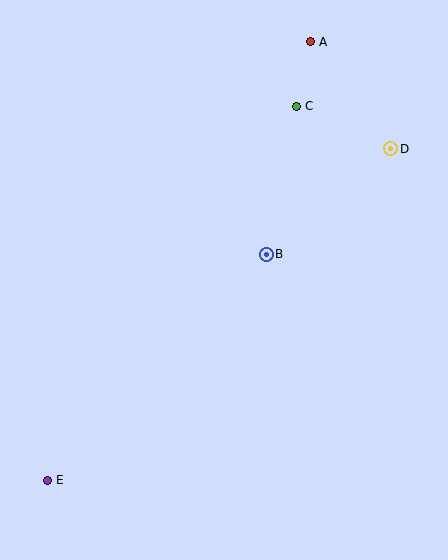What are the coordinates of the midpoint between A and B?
The midpoint between A and B is at (288, 148).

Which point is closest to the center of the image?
Point B at (266, 254) is closest to the center.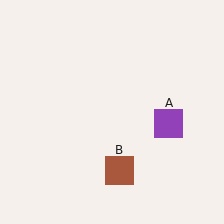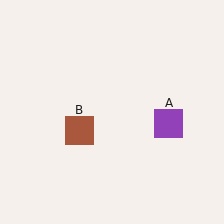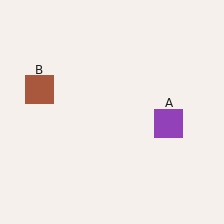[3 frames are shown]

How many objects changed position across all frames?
1 object changed position: brown square (object B).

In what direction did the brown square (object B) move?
The brown square (object B) moved up and to the left.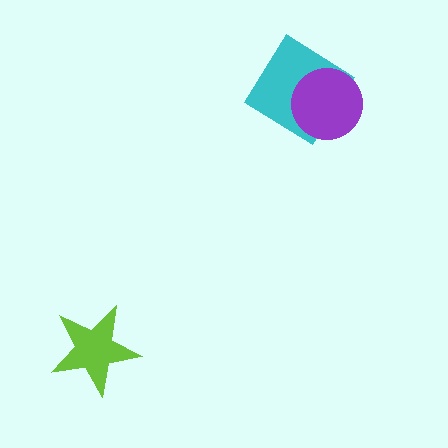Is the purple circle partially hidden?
No, no other shape covers it.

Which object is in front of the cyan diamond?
The purple circle is in front of the cyan diamond.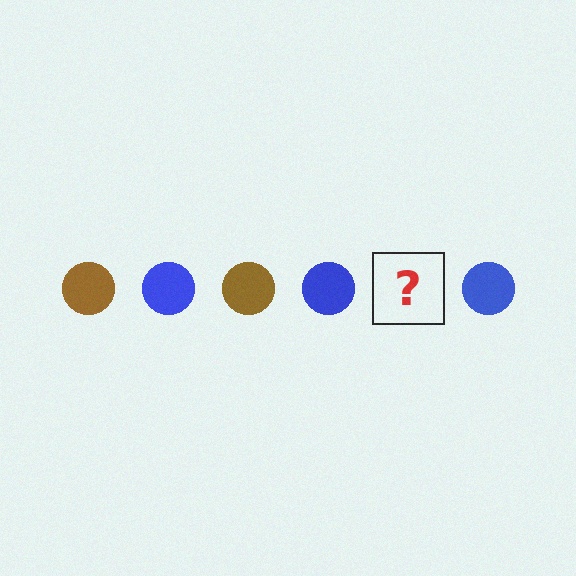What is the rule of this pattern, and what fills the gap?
The rule is that the pattern cycles through brown, blue circles. The gap should be filled with a brown circle.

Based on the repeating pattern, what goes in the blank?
The blank should be a brown circle.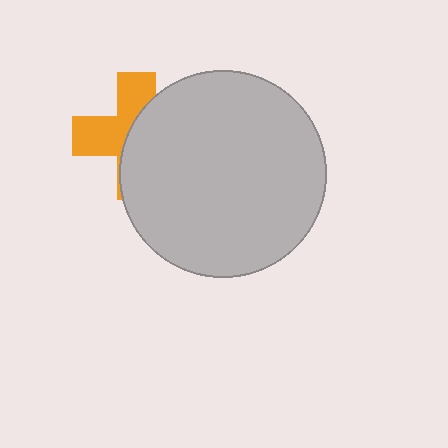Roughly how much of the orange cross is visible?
A small part of it is visible (roughly 45%).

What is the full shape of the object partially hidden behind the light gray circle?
The partially hidden object is an orange cross.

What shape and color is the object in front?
The object in front is a light gray circle.